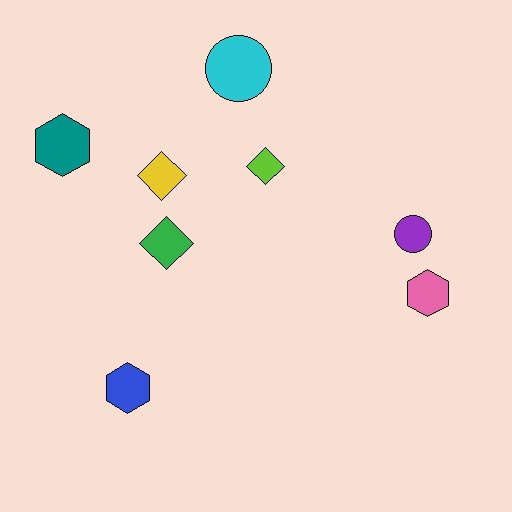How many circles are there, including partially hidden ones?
There are 2 circles.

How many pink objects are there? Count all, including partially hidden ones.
There is 1 pink object.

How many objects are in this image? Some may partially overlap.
There are 8 objects.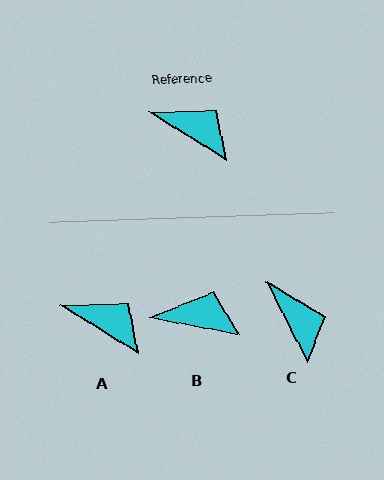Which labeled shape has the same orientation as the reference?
A.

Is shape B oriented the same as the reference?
No, it is off by about 21 degrees.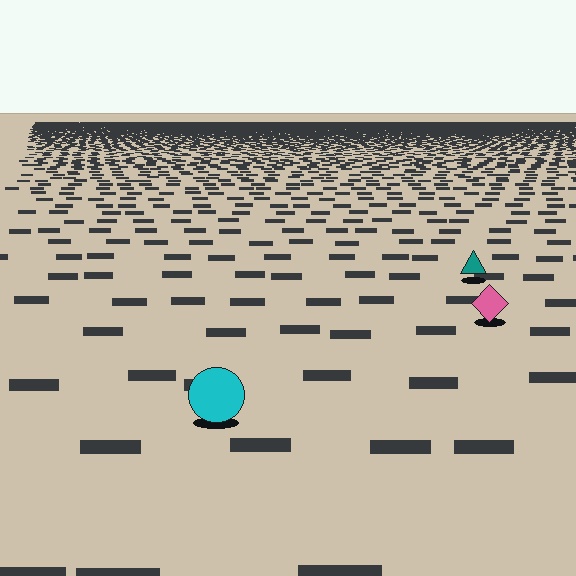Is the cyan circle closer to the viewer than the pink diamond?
Yes. The cyan circle is closer — you can tell from the texture gradient: the ground texture is coarser near it.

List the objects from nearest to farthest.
From nearest to farthest: the cyan circle, the pink diamond, the teal triangle.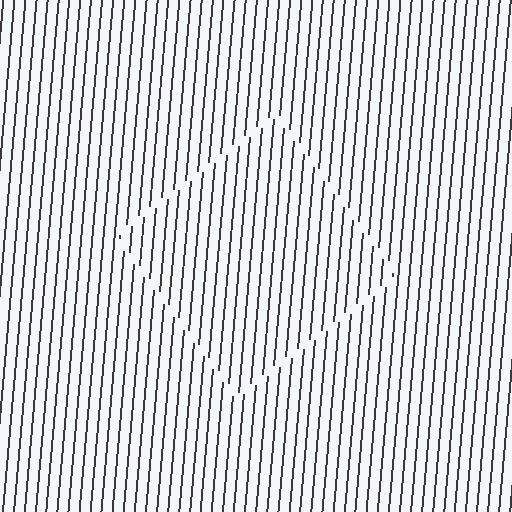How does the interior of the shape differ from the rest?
The interior of the shape contains the same grating, shifted by half a period — the contour is defined by the phase discontinuity where line-ends from the inner and outer gratings abut.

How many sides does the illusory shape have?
4 sides — the line-ends trace a square.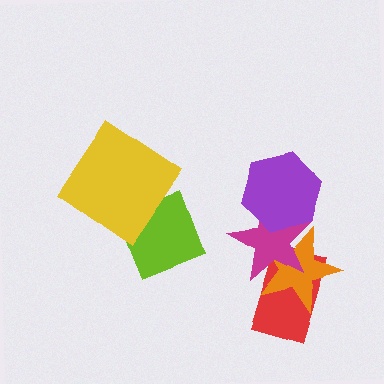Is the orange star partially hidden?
Yes, it is partially covered by another shape.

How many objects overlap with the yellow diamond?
1 object overlaps with the yellow diamond.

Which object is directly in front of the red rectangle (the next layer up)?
The orange star is directly in front of the red rectangle.